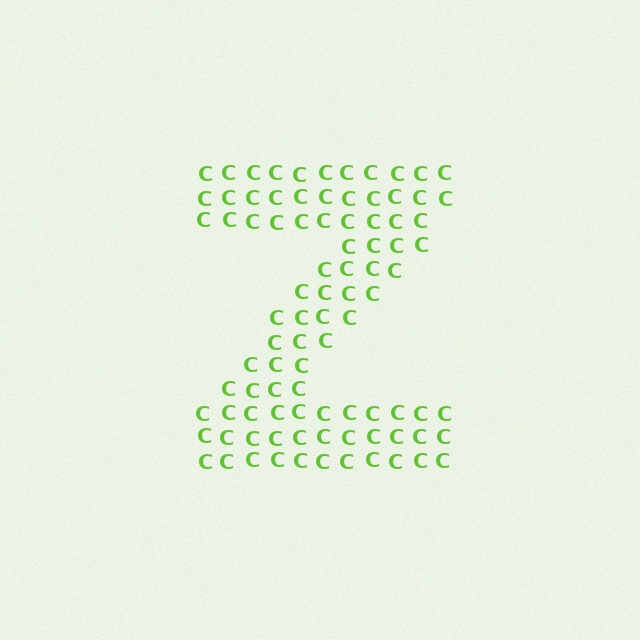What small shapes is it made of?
It is made of small letter C's.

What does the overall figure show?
The overall figure shows the letter Z.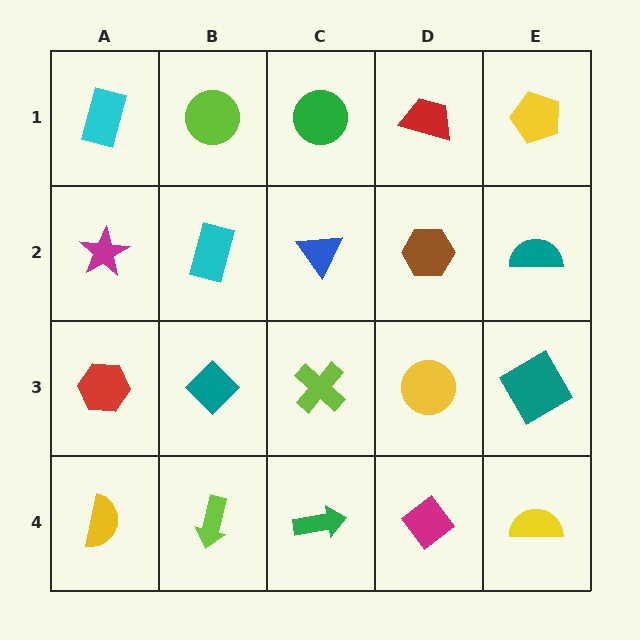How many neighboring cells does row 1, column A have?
2.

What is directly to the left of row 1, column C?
A lime circle.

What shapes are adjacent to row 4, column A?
A red hexagon (row 3, column A), a lime arrow (row 4, column B).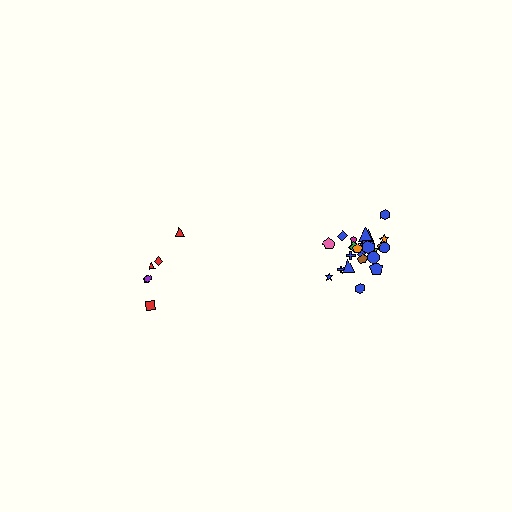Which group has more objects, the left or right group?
The right group.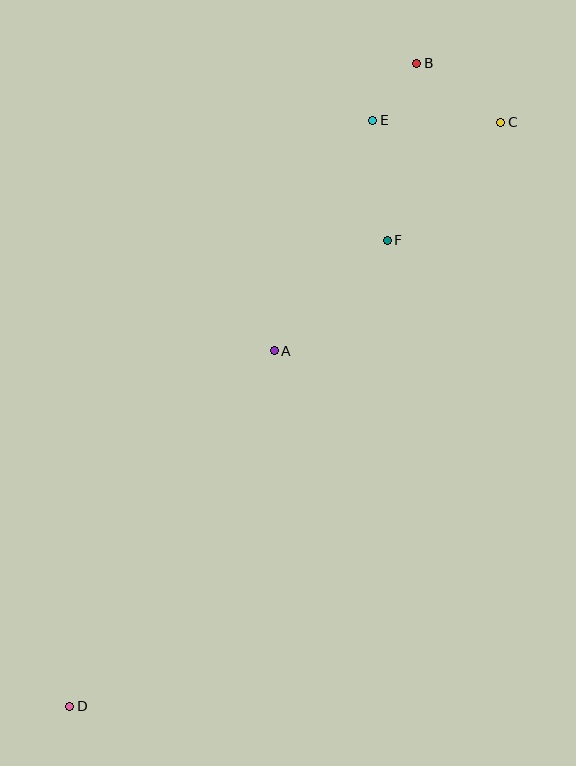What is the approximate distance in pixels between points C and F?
The distance between C and F is approximately 164 pixels.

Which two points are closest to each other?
Points B and E are closest to each other.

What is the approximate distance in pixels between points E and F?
The distance between E and F is approximately 121 pixels.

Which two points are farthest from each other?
Points B and D are farthest from each other.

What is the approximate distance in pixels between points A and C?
The distance between A and C is approximately 322 pixels.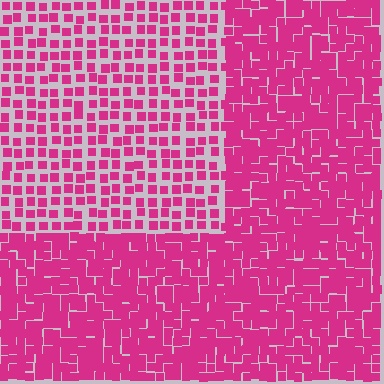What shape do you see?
I see a rectangle.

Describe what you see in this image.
The image contains small magenta elements arranged at two different densities. A rectangle-shaped region is visible where the elements are less densely packed than the surrounding area.